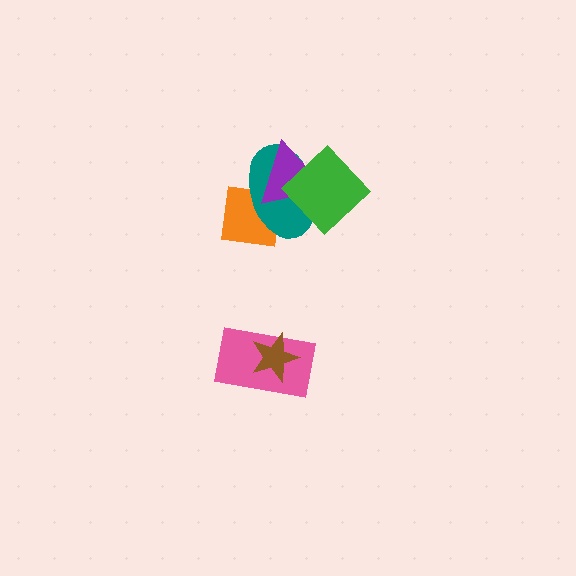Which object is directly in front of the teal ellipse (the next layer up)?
The purple triangle is directly in front of the teal ellipse.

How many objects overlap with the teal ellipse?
3 objects overlap with the teal ellipse.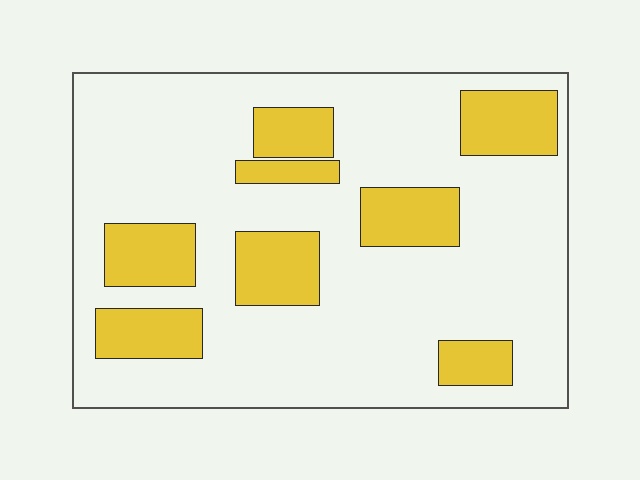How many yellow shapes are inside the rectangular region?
8.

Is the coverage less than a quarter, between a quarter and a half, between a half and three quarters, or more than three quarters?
Less than a quarter.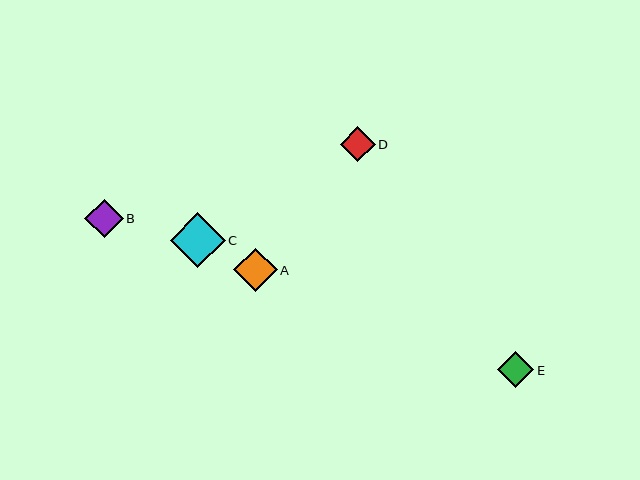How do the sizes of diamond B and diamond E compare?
Diamond B and diamond E are approximately the same size.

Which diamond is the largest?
Diamond C is the largest with a size of approximately 55 pixels.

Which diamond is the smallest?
Diamond D is the smallest with a size of approximately 35 pixels.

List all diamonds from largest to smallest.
From largest to smallest: C, A, B, E, D.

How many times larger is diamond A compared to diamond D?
Diamond A is approximately 1.3 times the size of diamond D.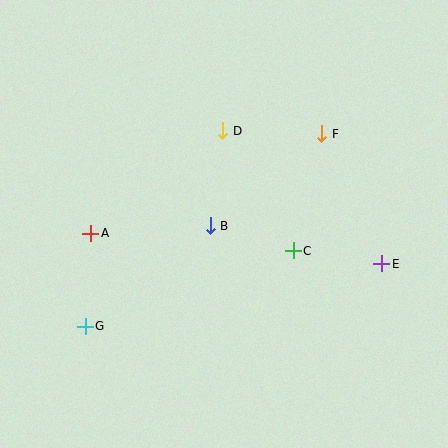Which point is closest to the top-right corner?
Point F is closest to the top-right corner.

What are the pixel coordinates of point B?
Point B is at (210, 226).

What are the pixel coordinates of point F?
Point F is at (322, 134).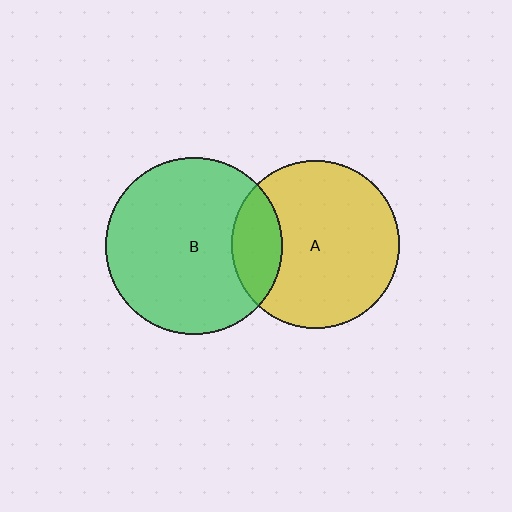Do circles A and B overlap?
Yes.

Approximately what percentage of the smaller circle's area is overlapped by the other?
Approximately 20%.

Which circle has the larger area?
Circle B (green).